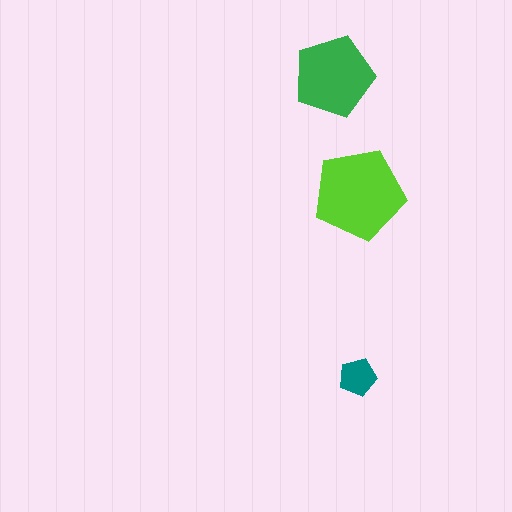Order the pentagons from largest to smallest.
the lime one, the green one, the teal one.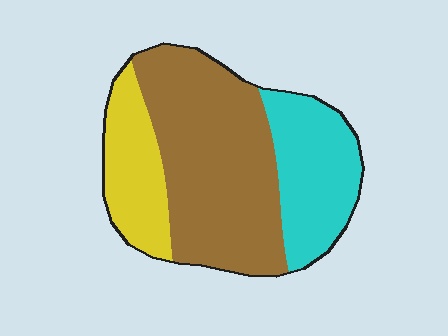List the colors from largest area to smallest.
From largest to smallest: brown, cyan, yellow.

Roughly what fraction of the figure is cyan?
Cyan covers 27% of the figure.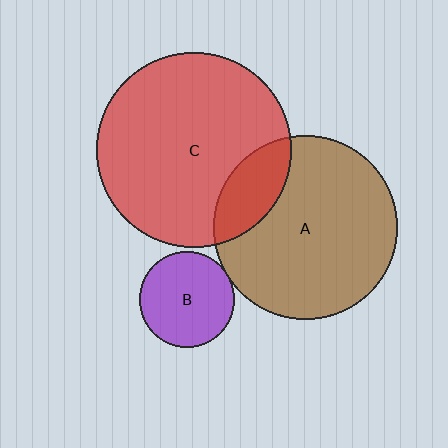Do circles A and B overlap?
Yes.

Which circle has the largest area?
Circle C (red).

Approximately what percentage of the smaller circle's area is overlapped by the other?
Approximately 5%.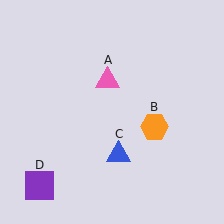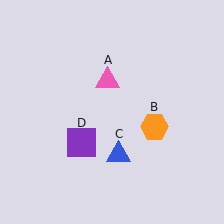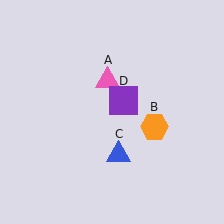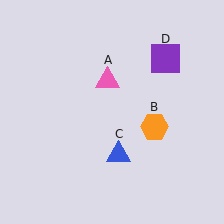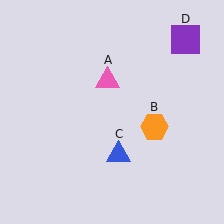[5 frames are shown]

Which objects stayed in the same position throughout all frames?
Pink triangle (object A) and orange hexagon (object B) and blue triangle (object C) remained stationary.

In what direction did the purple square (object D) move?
The purple square (object D) moved up and to the right.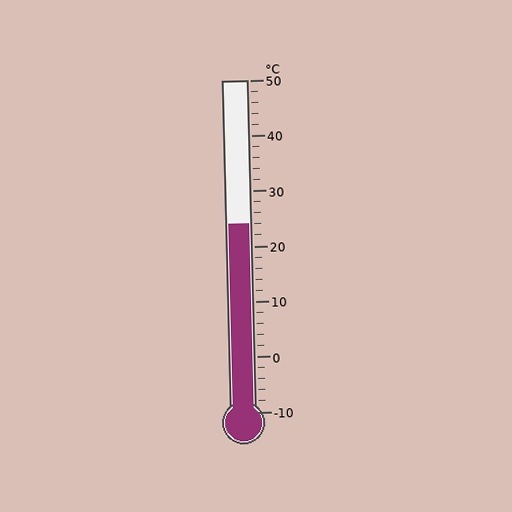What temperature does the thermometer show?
The thermometer shows approximately 24°C.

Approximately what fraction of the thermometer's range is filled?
The thermometer is filled to approximately 55% of its range.